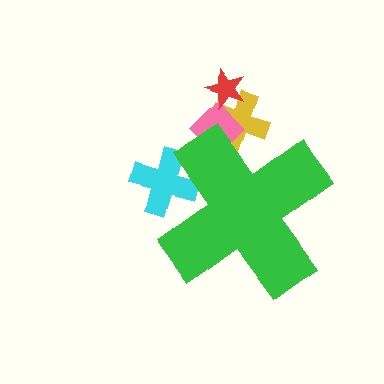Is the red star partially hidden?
No, the red star is fully visible.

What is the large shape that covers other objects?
A green cross.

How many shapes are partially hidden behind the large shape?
3 shapes are partially hidden.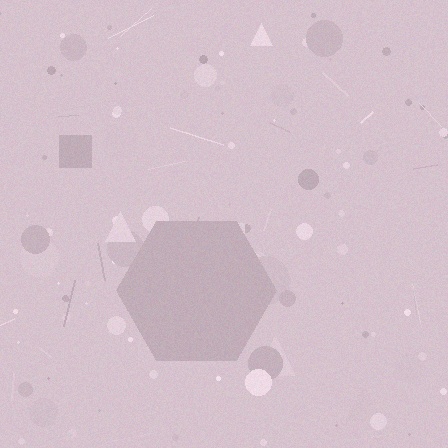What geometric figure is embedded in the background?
A hexagon is embedded in the background.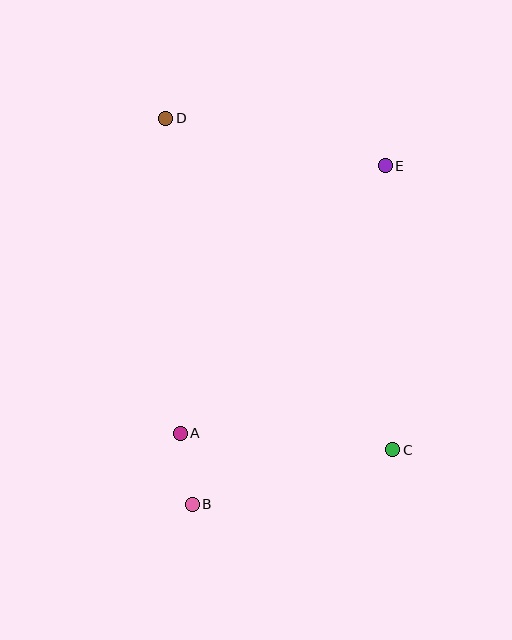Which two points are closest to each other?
Points A and B are closest to each other.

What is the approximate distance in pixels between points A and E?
The distance between A and E is approximately 337 pixels.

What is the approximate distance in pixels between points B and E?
The distance between B and E is approximately 390 pixels.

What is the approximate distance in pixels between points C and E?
The distance between C and E is approximately 284 pixels.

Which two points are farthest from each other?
Points C and D are farthest from each other.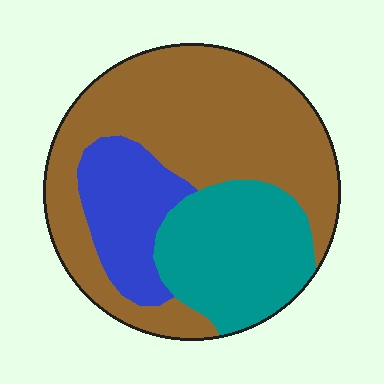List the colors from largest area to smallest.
From largest to smallest: brown, teal, blue.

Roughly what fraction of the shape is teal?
Teal covers roughly 25% of the shape.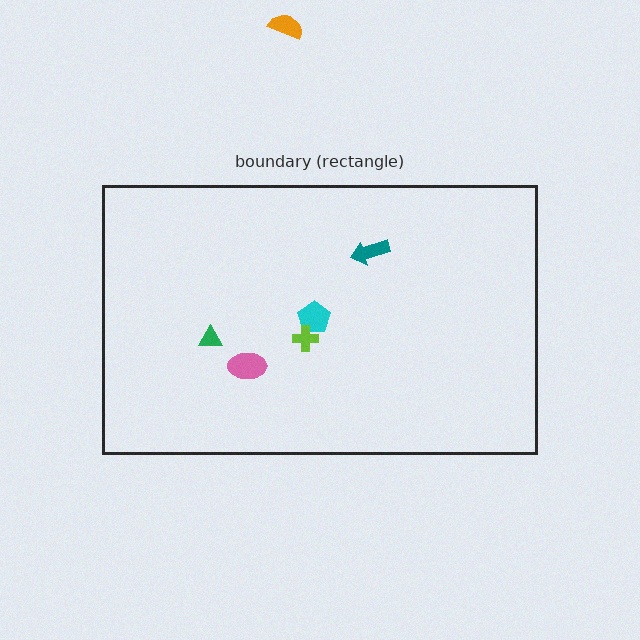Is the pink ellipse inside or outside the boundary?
Inside.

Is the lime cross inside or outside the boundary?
Inside.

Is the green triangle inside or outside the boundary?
Inside.